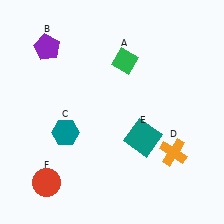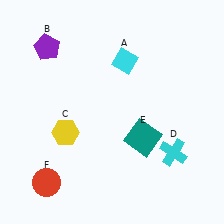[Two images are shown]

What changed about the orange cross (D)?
In Image 1, D is orange. In Image 2, it changed to cyan.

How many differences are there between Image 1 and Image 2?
There are 3 differences between the two images.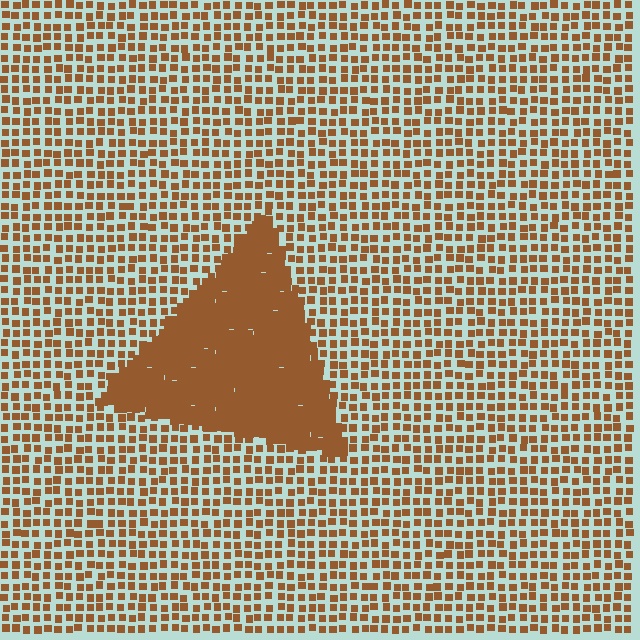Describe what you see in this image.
The image contains small brown elements arranged at two different densities. A triangle-shaped region is visible where the elements are more densely packed than the surrounding area.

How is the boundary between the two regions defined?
The boundary is defined by a change in element density (approximately 2.8x ratio). All elements are the same color, size, and shape.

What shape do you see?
I see a triangle.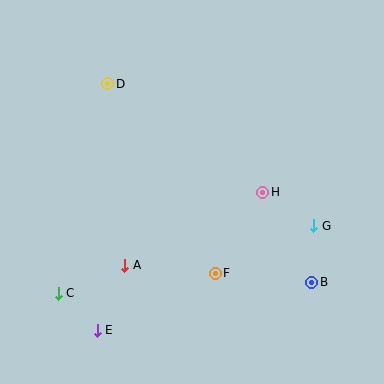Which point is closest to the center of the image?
Point H at (263, 192) is closest to the center.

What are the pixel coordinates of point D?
Point D is at (108, 84).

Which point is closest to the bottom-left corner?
Point C is closest to the bottom-left corner.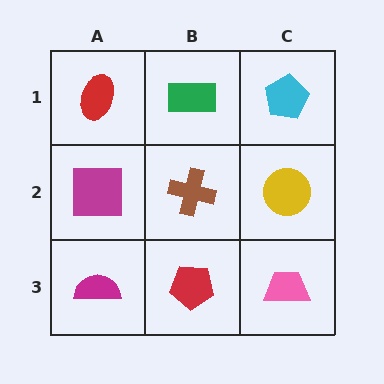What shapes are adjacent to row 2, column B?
A green rectangle (row 1, column B), a red pentagon (row 3, column B), a magenta square (row 2, column A), a yellow circle (row 2, column C).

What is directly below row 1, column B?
A brown cross.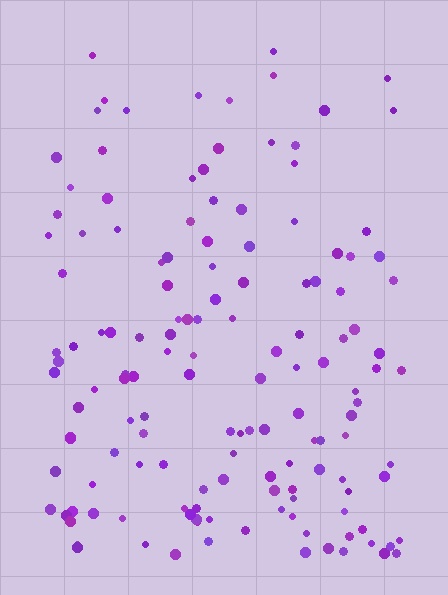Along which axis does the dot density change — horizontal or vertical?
Vertical.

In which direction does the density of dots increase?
From top to bottom, with the bottom side densest.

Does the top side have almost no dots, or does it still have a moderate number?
Still a moderate number, just noticeably fewer than the bottom.